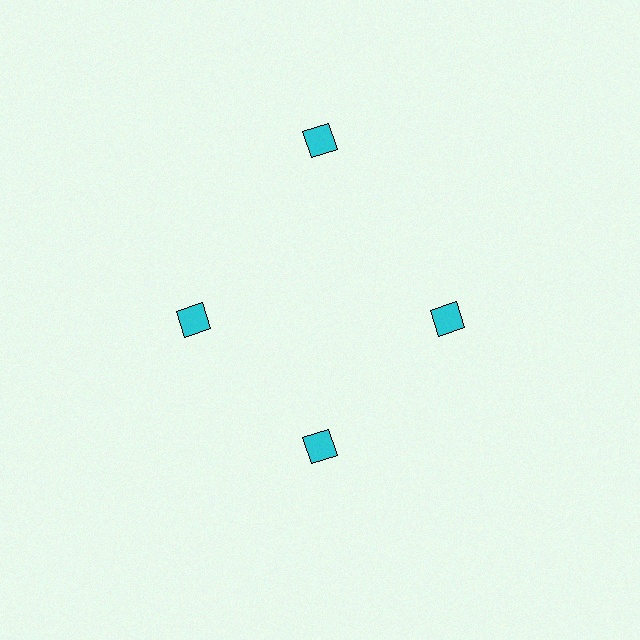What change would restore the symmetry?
The symmetry would be restored by moving it inward, back onto the ring so that all 4 diamonds sit at equal angles and equal distance from the center.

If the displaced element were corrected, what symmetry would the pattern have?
It would have 4-fold rotational symmetry — the pattern would map onto itself every 90 degrees.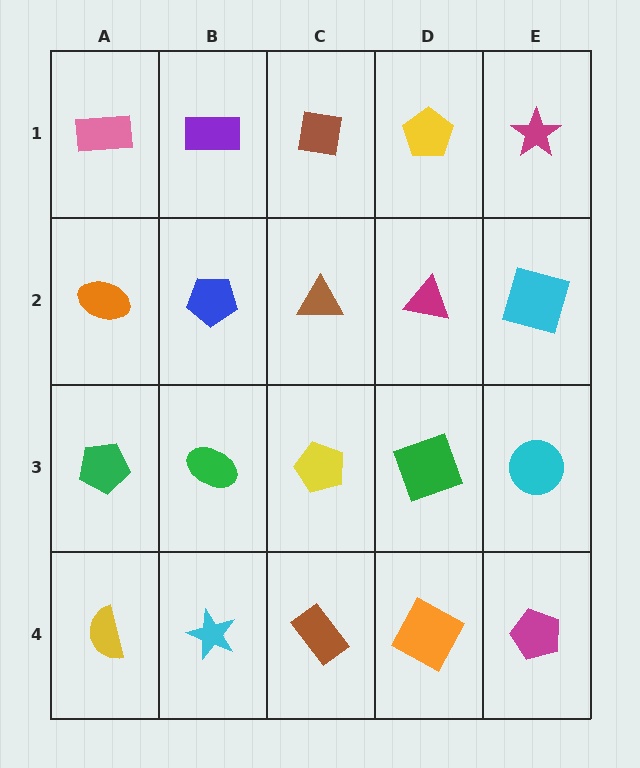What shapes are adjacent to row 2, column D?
A yellow pentagon (row 1, column D), a green square (row 3, column D), a brown triangle (row 2, column C), a cyan square (row 2, column E).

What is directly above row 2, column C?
A brown square.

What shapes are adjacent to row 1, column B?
A blue pentagon (row 2, column B), a pink rectangle (row 1, column A), a brown square (row 1, column C).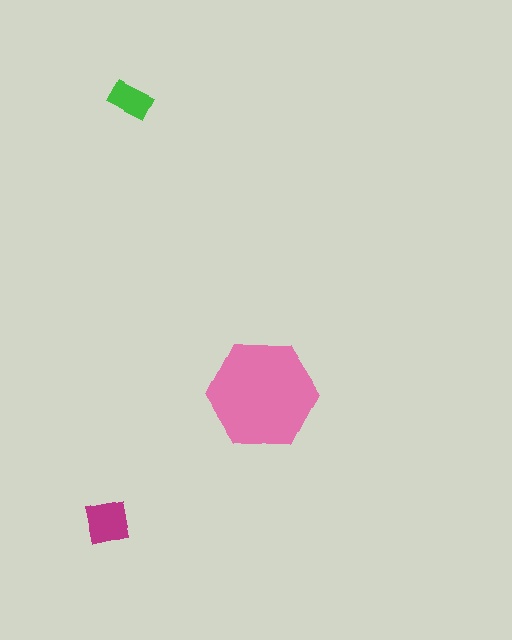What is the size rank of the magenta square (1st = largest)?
2nd.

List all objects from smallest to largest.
The green rectangle, the magenta square, the pink hexagon.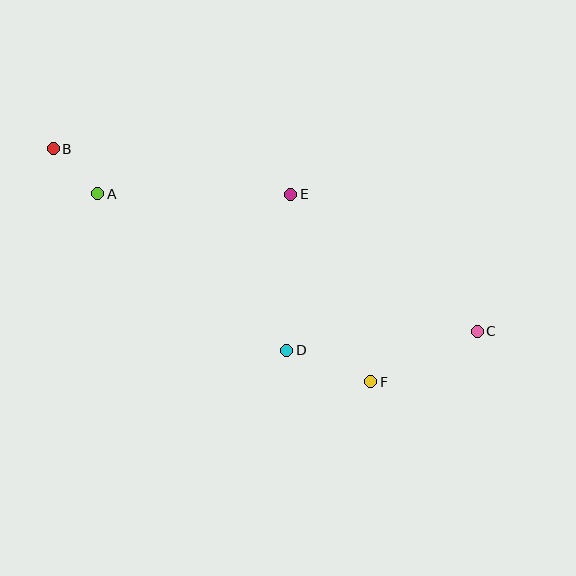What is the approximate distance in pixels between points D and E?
The distance between D and E is approximately 156 pixels.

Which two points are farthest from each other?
Points B and C are farthest from each other.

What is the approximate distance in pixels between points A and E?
The distance between A and E is approximately 193 pixels.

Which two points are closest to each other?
Points A and B are closest to each other.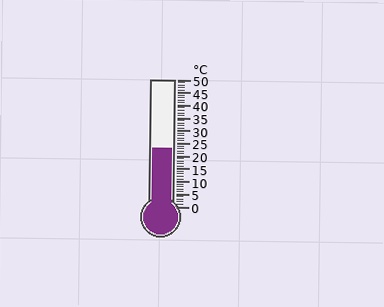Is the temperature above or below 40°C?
The temperature is below 40°C.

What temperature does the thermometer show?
The thermometer shows approximately 23°C.